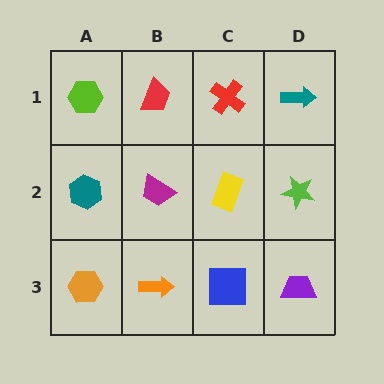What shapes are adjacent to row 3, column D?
A lime star (row 2, column D), a blue square (row 3, column C).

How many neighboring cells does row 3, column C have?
3.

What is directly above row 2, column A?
A lime hexagon.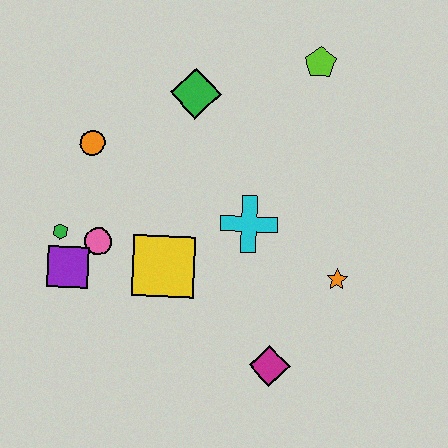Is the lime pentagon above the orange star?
Yes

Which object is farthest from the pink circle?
The lime pentagon is farthest from the pink circle.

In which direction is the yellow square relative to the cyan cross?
The yellow square is to the left of the cyan cross.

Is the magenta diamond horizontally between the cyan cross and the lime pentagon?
Yes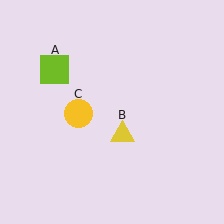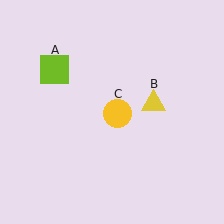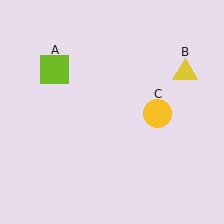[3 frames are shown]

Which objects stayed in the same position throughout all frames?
Lime square (object A) remained stationary.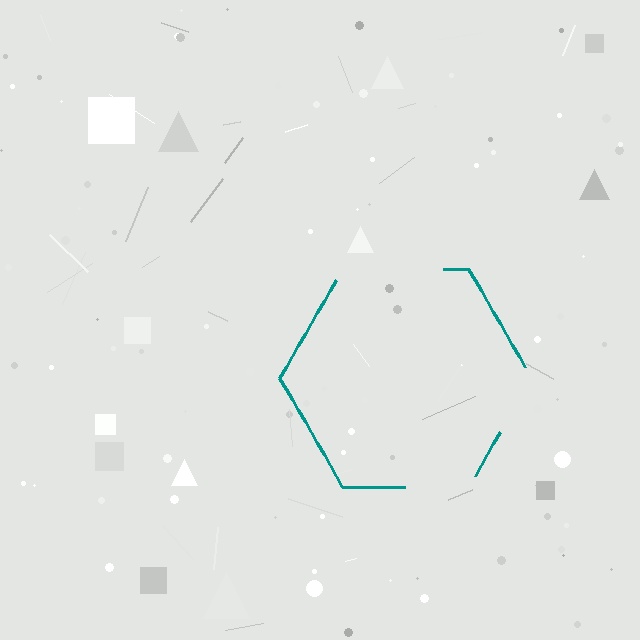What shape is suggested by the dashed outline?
The dashed outline suggests a hexagon.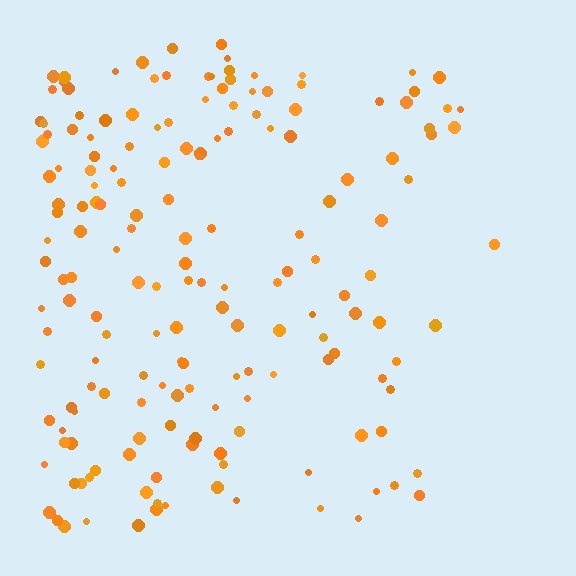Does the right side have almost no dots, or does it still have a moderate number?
Still a moderate number, just noticeably fewer than the left.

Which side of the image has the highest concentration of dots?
The left.